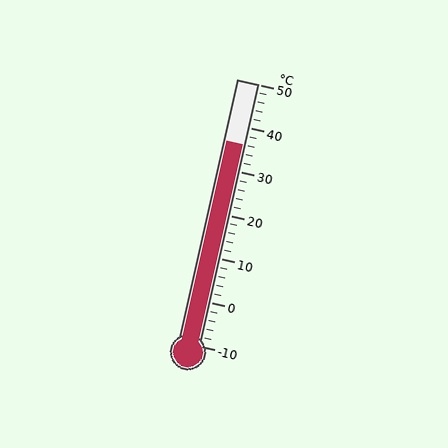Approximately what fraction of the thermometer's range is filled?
The thermometer is filled to approximately 75% of its range.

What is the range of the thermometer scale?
The thermometer scale ranges from -10°C to 50°C.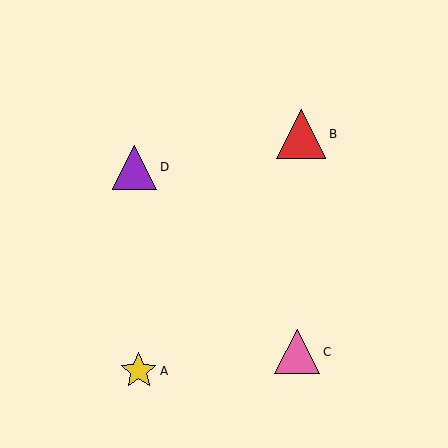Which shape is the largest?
The red triangle (labeled B) is the largest.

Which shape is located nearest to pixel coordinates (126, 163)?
The purple triangle (labeled D) at (135, 167) is nearest to that location.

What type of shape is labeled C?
Shape C is a pink triangle.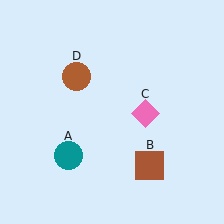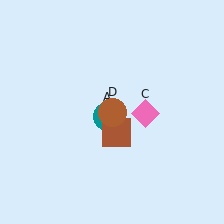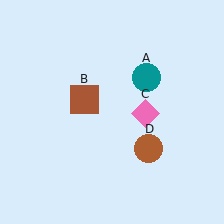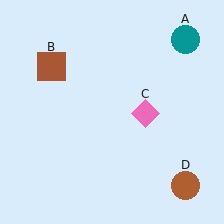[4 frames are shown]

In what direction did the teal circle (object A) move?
The teal circle (object A) moved up and to the right.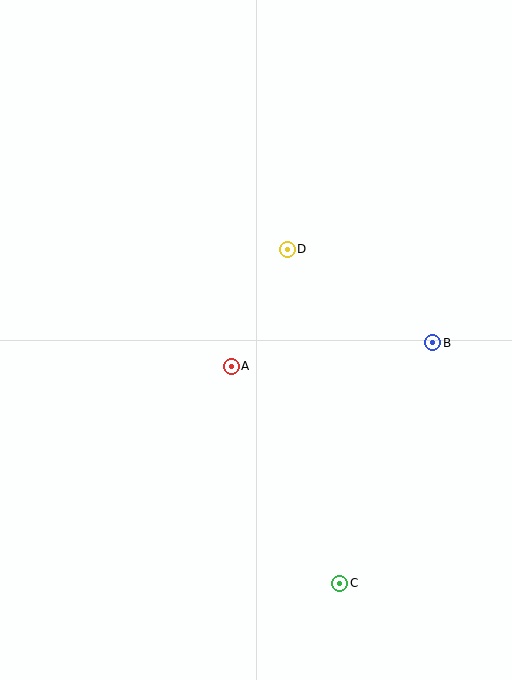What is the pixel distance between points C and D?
The distance between C and D is 338 pixels.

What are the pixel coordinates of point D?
Point D is at (287, 249).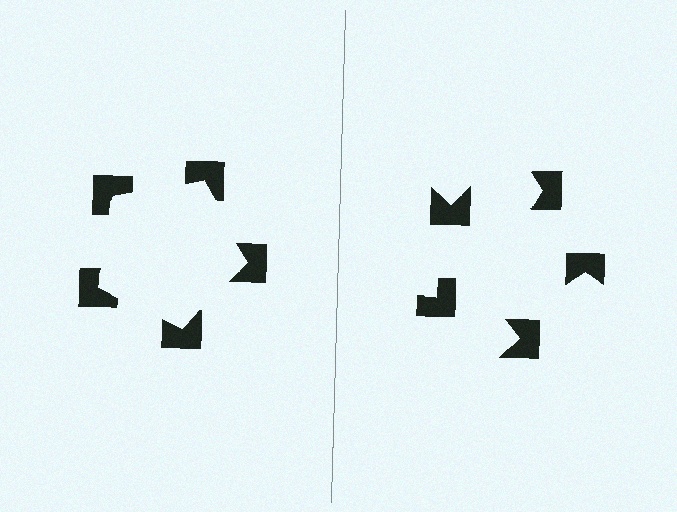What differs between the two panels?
The notched squares are positioned identically on both sides; only the wedge orientations differ. On the left they align to a pentagon; on the right they are misaligned.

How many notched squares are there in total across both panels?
10 — 5 on each side.